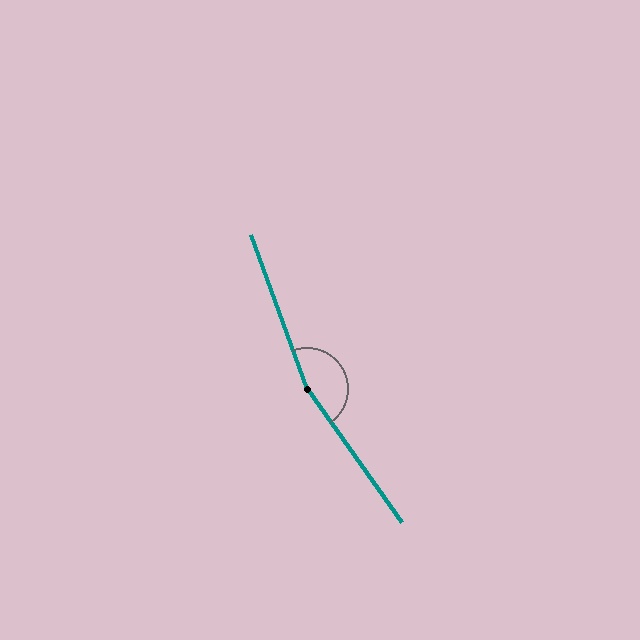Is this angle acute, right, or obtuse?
It is obtuse.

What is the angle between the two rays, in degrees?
Approximately 164 degrees.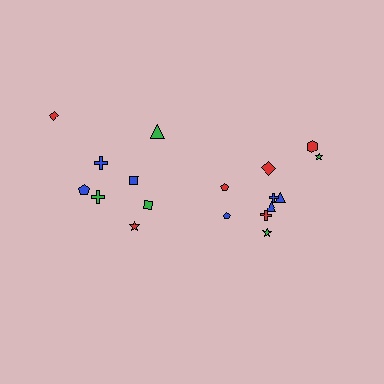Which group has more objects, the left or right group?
The right group.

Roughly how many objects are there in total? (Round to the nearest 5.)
Roughly 20 objects in total.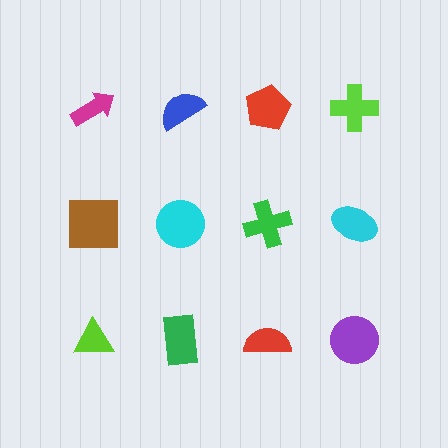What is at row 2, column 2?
A cyan circle.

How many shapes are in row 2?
4 shapes.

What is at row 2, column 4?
A cyan ellipse.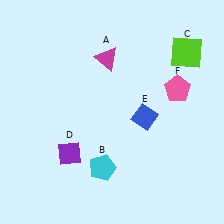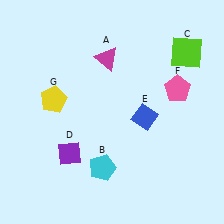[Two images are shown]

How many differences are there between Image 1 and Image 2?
There is 1 difference between the two images.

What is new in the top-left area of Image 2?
A yellow pentagon (G) was added in the top-left area of Image 2.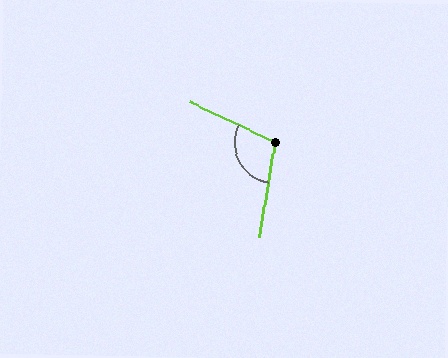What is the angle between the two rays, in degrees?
Approximately 106 degrees.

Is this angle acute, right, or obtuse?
It is obtuse.